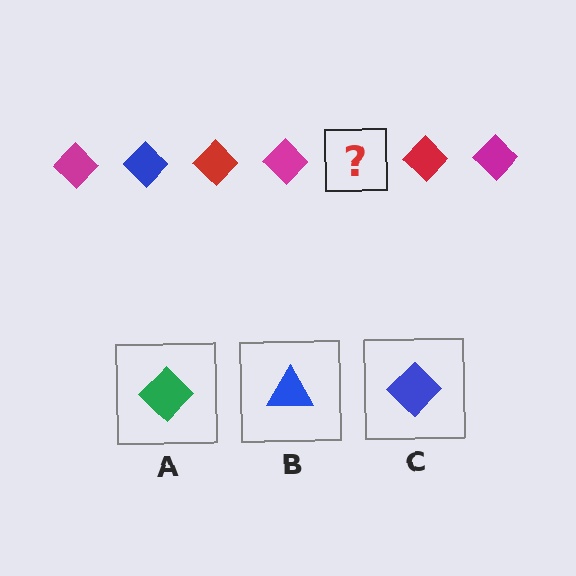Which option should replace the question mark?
Option C.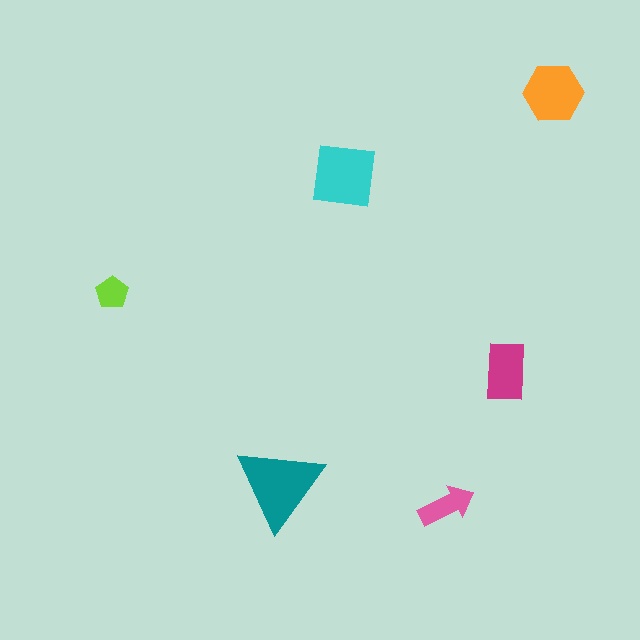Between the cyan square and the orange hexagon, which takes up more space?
The cyan square.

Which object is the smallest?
The lime pentagon.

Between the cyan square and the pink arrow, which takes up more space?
The cyan square.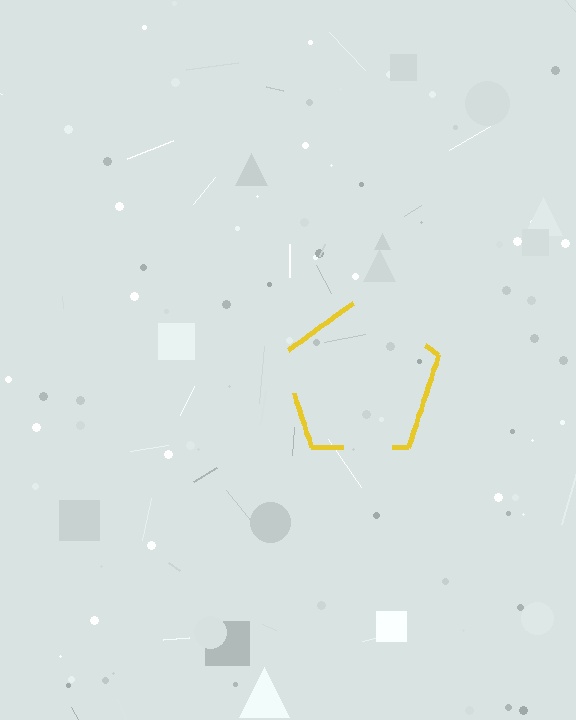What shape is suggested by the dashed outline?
The dashed outline suggests a pentagon.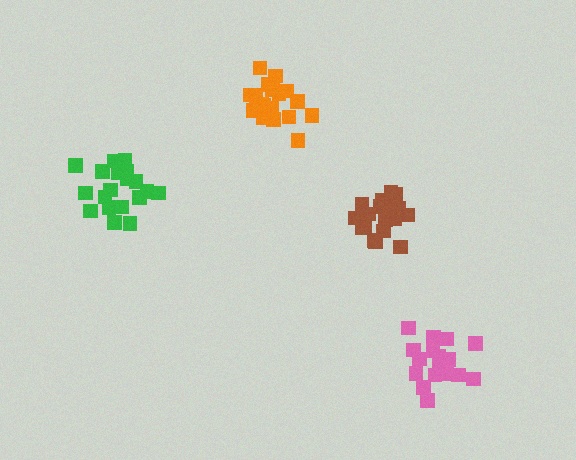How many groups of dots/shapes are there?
There are 4 groups.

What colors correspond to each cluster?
The clusters are colored: orange, green, pink, brown.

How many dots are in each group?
Group 1: 21 dots, Group 2: 20 dots, Group 3: 17 dots, Group 4: 21 dots (79 total).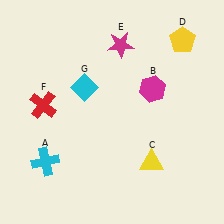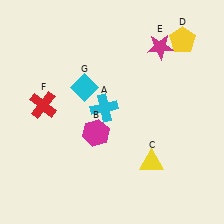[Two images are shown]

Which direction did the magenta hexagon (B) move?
The magenta hexagon (B) moved left.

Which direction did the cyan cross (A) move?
The cyan cross (A) moved right.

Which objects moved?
The objects that moved are: the cyan cross (A), the magenta hexagon (B), the magenta star (E).